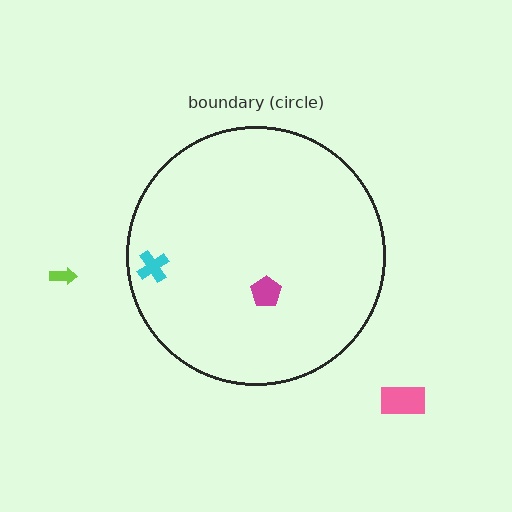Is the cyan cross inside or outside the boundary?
Inside.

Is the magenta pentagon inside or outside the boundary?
Inside.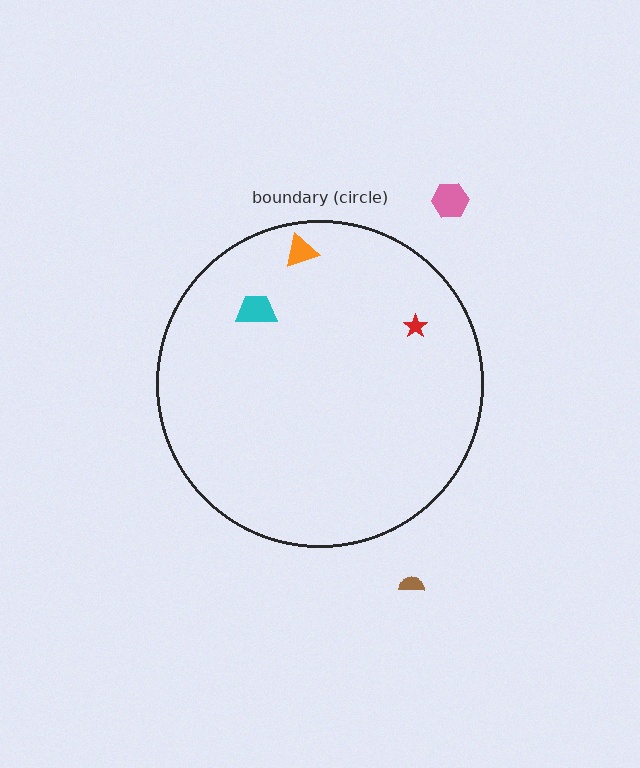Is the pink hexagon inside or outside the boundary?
Outside.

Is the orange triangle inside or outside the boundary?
Inside.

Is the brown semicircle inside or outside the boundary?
Outside.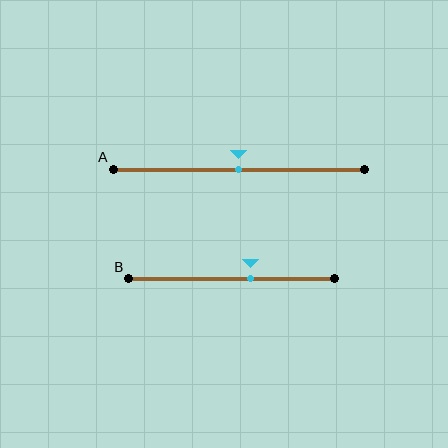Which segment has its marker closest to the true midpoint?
Segment A has its marker closest to the true midpoint.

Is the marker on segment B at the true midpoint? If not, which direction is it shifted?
No, the marker on segment B is shifted to the right by about 9% of the segment length.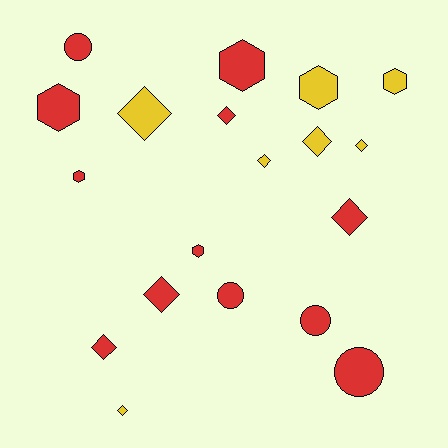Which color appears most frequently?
Red, with 12 objects.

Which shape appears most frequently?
Diamond, with 9 objects.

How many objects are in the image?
There are 19 objects.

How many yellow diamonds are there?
There are 5 yellow diamonds.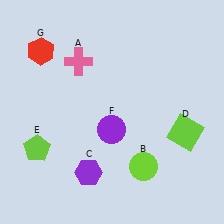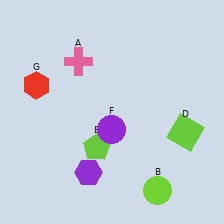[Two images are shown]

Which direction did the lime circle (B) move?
The lime circle (B) moved down.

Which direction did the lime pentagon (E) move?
The lime pentagon (E) moved right.